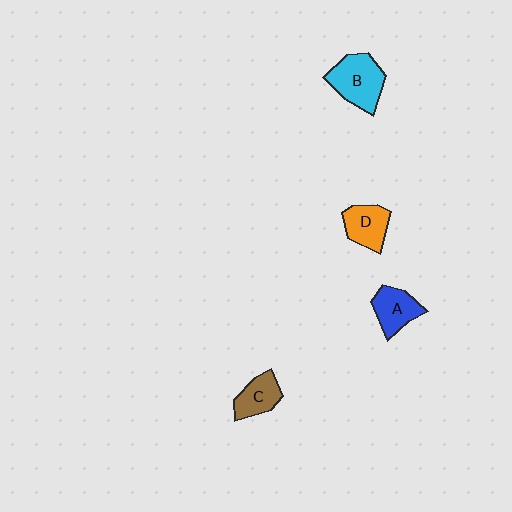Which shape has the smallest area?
Shape C (brown).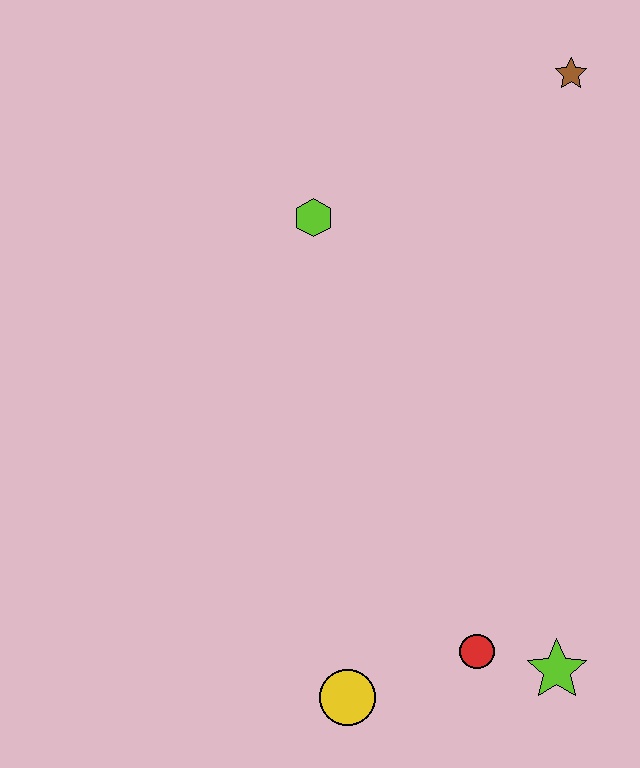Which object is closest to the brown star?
The lime hexagon is closest to the brown star.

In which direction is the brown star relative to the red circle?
The brown star is above the red circle.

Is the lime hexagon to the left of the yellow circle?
Yes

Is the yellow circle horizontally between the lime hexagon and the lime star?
Yes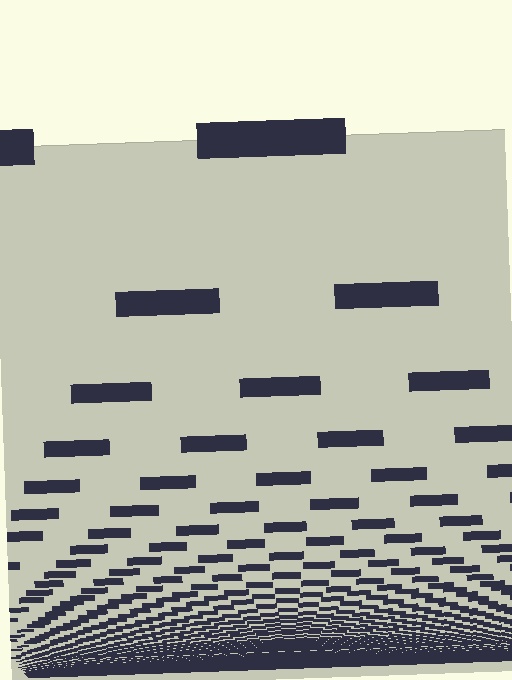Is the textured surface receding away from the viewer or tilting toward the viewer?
The surface appears to tilt toward the viewer. Texture elements get larger and sparser toward the top.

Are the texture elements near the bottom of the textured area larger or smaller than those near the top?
Smaller. The gradient is inverted — elements near the bottom are smaller and denser.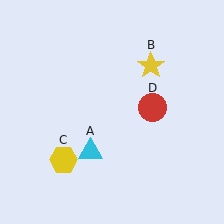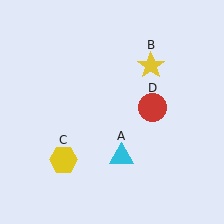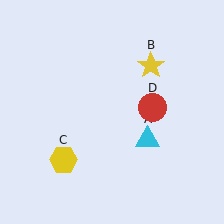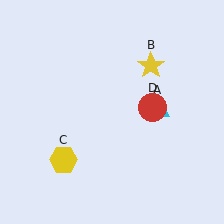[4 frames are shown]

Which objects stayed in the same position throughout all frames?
Yellow star (object B) and yellow hexagon (object C) and red circle (object D) remained stationary.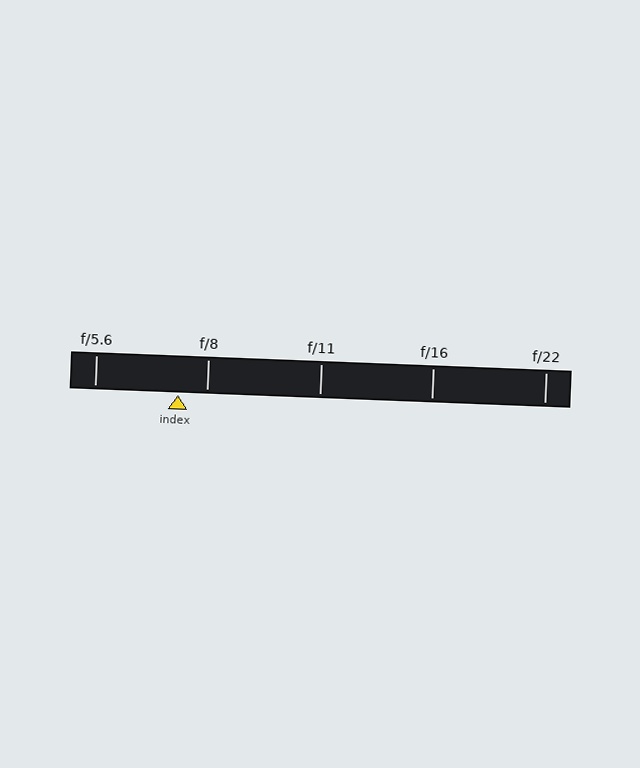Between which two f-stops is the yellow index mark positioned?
The index mark is between f/5.6 and f/8.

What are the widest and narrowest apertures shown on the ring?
The widest aperture shown is f/5.6 and the narrowest is f/22.